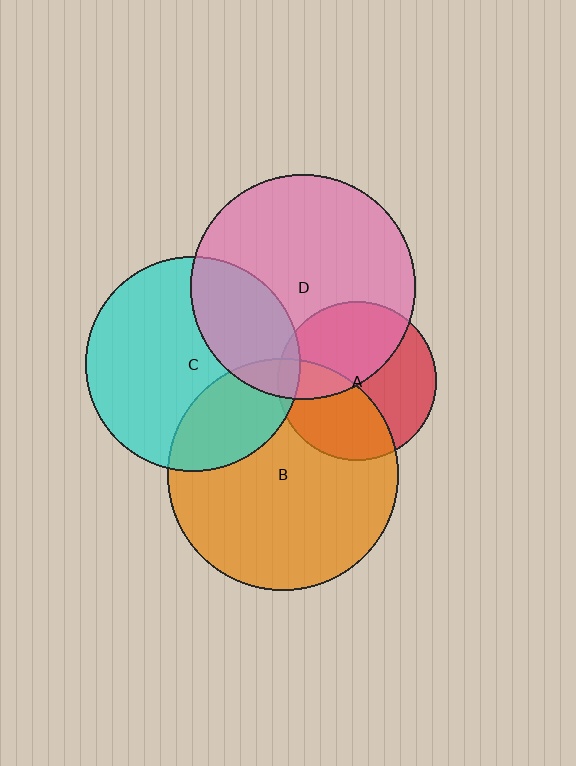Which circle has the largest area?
Circle B (orange).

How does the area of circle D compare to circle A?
Approximately 2.0 times.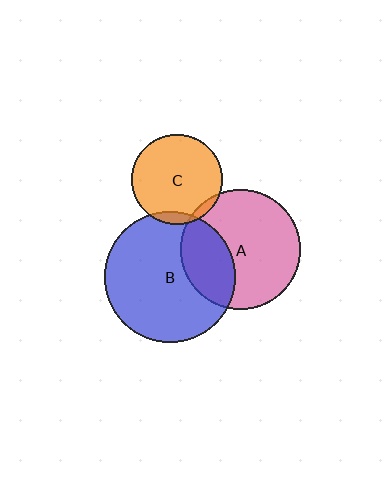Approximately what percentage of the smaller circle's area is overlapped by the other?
Approximately 5%.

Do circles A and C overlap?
Yes.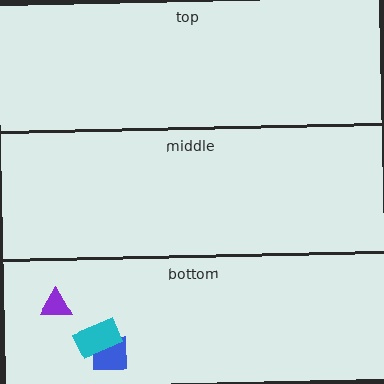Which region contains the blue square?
The bottom region.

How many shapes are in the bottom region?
3.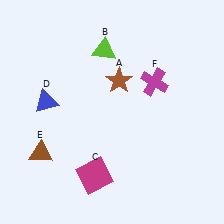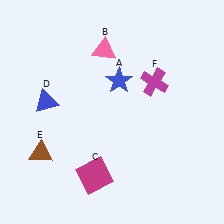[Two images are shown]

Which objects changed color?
A changed from brown to blue. B changed from lime to pink.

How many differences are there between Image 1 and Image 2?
There are 2 differences between the two images.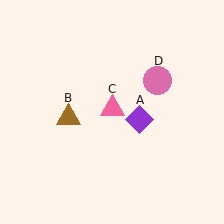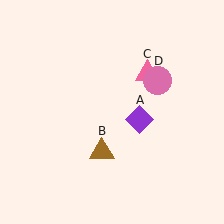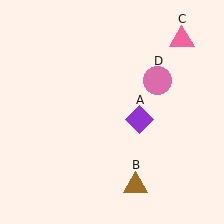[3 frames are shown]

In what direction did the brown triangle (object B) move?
The brown triangle (object B) moved down and to the right.